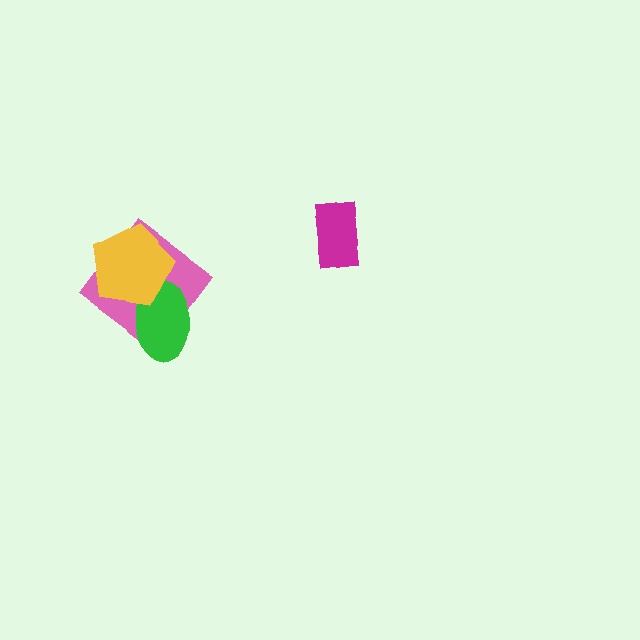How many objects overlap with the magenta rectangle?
0 objects overlap with the magenta rectangle.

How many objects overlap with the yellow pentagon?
2 objects overlap with the yellow pentagon.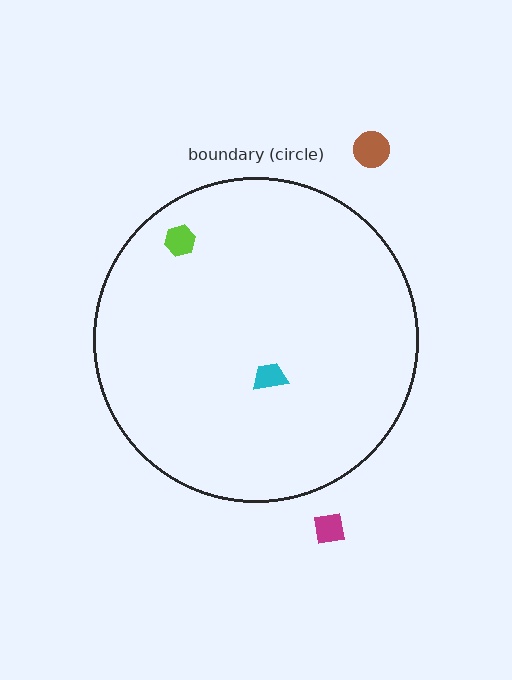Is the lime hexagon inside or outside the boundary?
Inside.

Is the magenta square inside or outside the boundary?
Outside.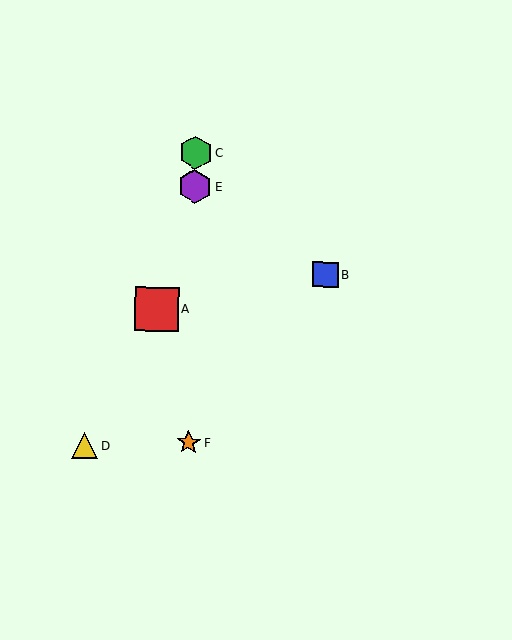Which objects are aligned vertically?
Objects C, E, F are aligned vertically.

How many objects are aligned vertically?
3 objects (C, E, F) are aligned vertically.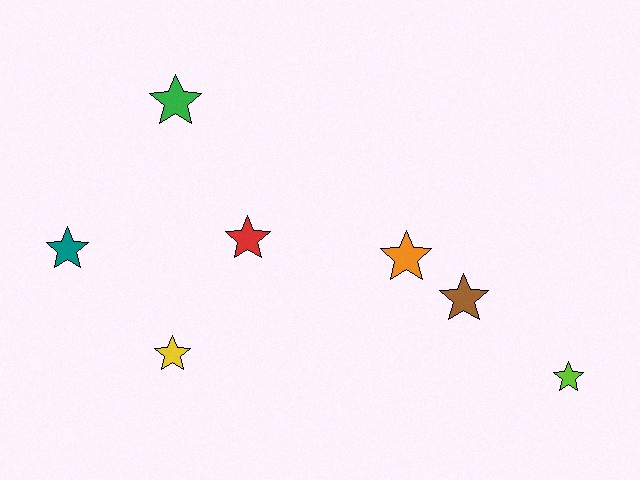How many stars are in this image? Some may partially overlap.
There are 7 stars.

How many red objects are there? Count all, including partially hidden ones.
There is 1 red object.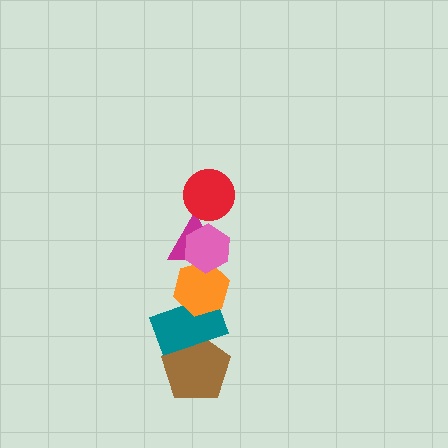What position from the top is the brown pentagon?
The brown pentagon is 6th from the top.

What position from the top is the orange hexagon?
The orange hexagon is 4th from the top.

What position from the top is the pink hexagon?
The pink hexagon is 2nd from the top.